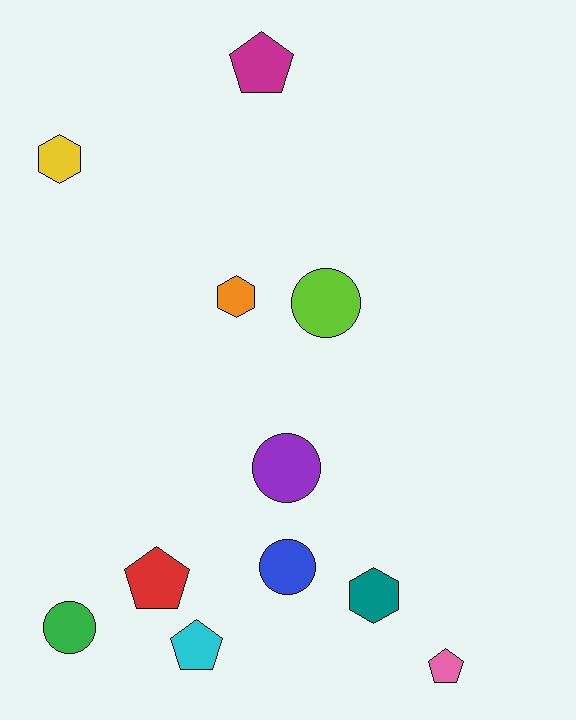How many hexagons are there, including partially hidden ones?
There are 3 hexagons.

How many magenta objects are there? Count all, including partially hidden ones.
There is 1 magenta object.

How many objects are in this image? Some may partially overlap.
There are 11 objects.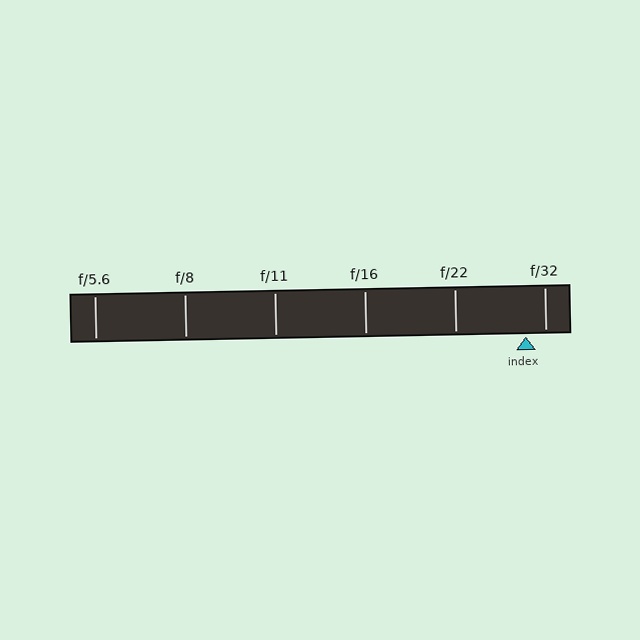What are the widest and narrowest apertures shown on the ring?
The widest aperture shown is f/5.6 and the narrowest is f/32.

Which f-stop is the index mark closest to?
The index mark is closest to f/32.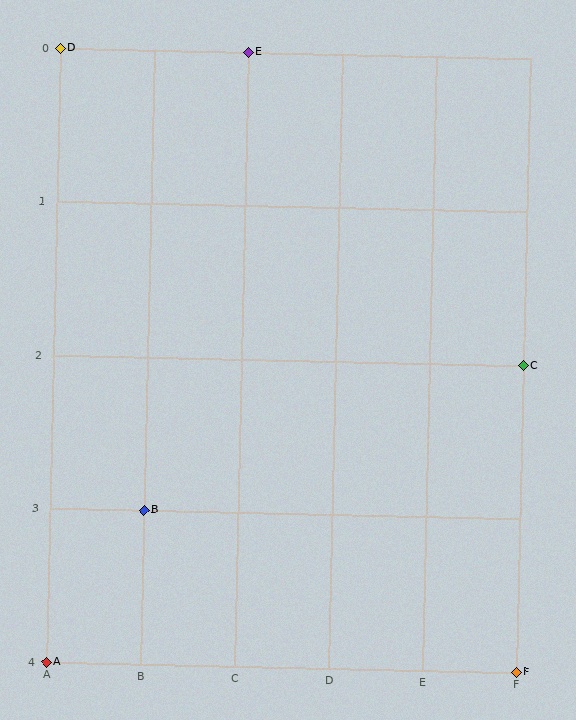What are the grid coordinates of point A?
Point A is at grid coordinates (A, 4).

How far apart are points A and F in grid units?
Points A and F are 5 columns apart.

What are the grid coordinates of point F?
Point F is at grid coordinates (F, 4).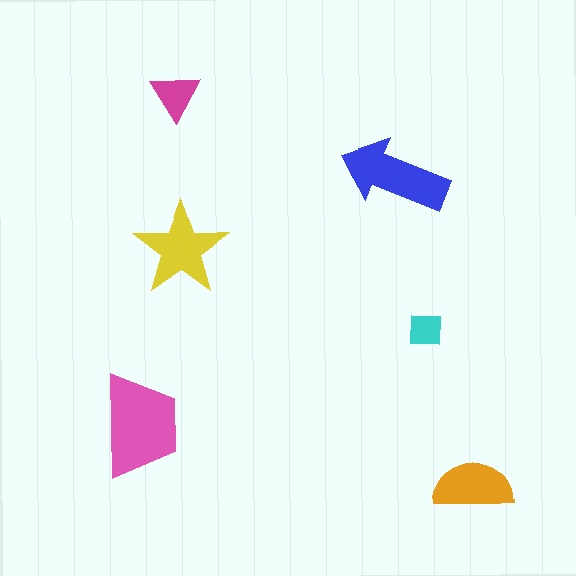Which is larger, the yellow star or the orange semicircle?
The yellow star.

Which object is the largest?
The pink trapezoid.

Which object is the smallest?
The cyan square.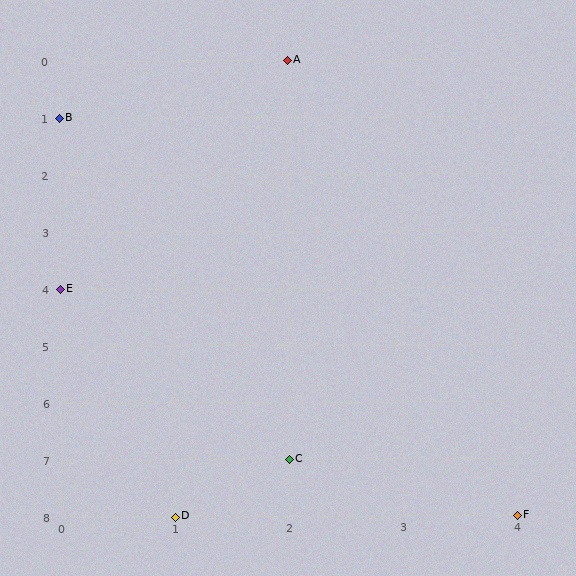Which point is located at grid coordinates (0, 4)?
Point E is at (0, 4).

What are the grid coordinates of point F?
Point F is at grid coordinates (4, 8).